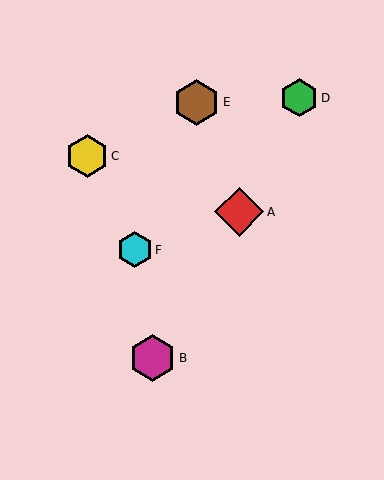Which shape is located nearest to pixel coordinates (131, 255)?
The cyan hexagon (labeled F) at (135, 250) is nearest to that location.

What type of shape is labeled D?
Shape D is a green hexagon.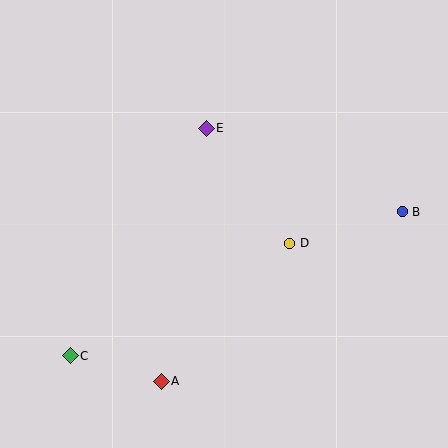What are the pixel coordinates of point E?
Point E is at (206, 128).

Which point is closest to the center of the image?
Point D at (290, 243) is closest to the center.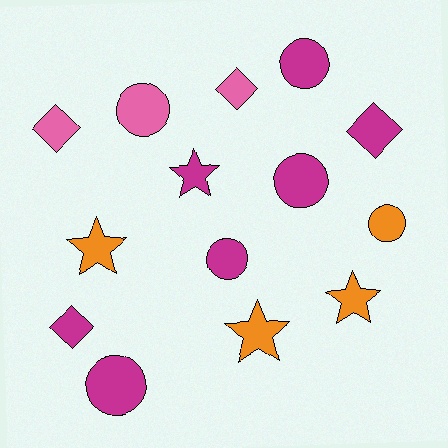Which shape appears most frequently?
Circle, with 6 objects.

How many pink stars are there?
There are no pink stars.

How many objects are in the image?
There are 14 objects.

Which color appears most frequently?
Magenta, with 7 objects.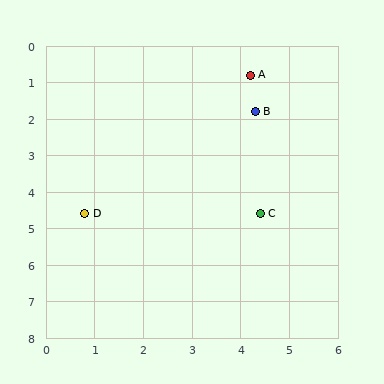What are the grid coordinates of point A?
Point A is at approximately (4.2, 0.8).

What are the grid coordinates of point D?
Point D is at approximately (0.8, 4.6).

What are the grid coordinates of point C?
Point C is at approximately (4.4, 4.6).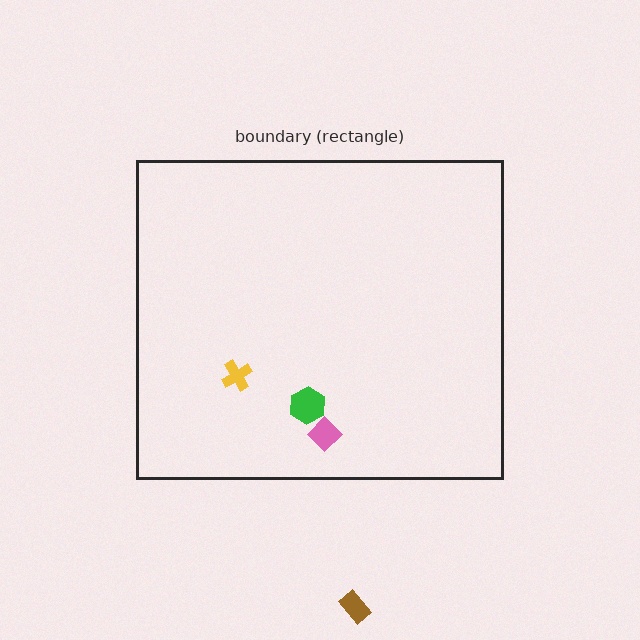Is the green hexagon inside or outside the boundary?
Inside.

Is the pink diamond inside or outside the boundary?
Inside.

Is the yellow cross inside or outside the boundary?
Inside.